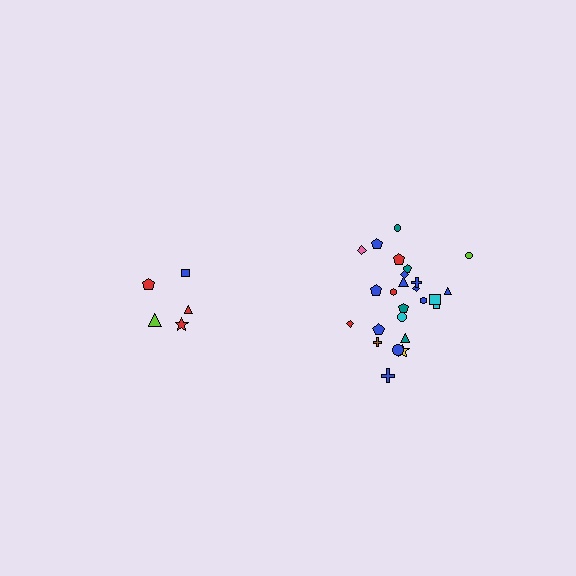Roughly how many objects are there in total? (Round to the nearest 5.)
Roughly 30 objects in total.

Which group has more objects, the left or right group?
The right group.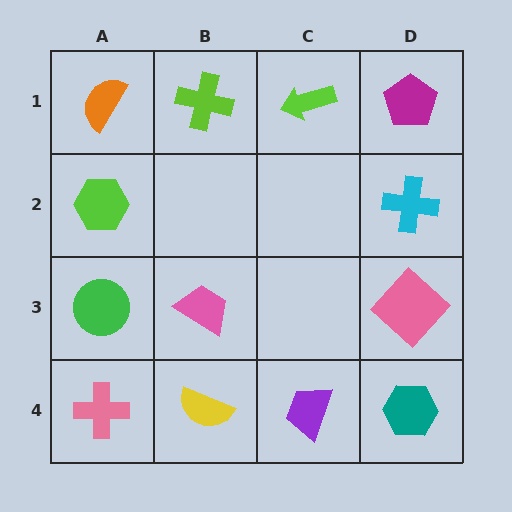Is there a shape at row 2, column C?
No, that cell is empty.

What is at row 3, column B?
A pink trapezoid.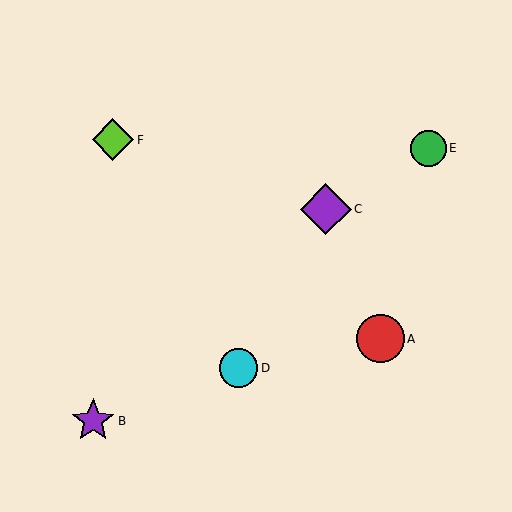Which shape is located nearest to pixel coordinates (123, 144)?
The lime diamond (labeled F) at (113, 140) is nearest to that location.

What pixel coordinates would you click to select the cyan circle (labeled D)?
Click at (238, 368) to select the cyan circle D.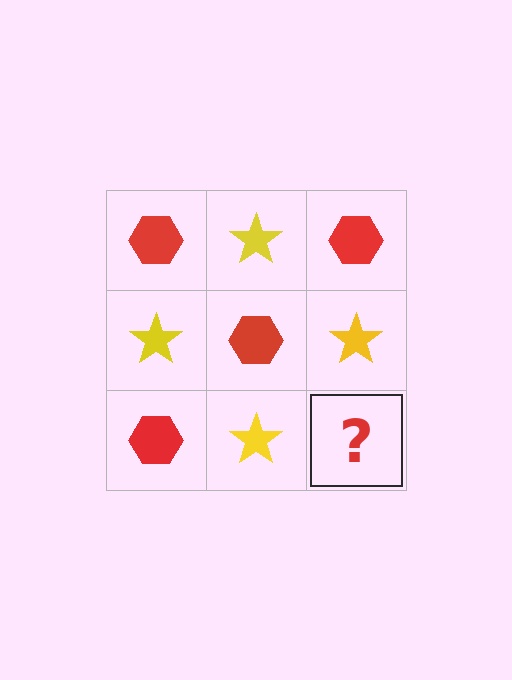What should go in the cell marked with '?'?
The missing cell should contain a red hexagon.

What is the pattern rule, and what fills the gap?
The rule is that it alternates red hexagon and yellow star in a checkerboard pattern. The gap should be filled with a red hexagon.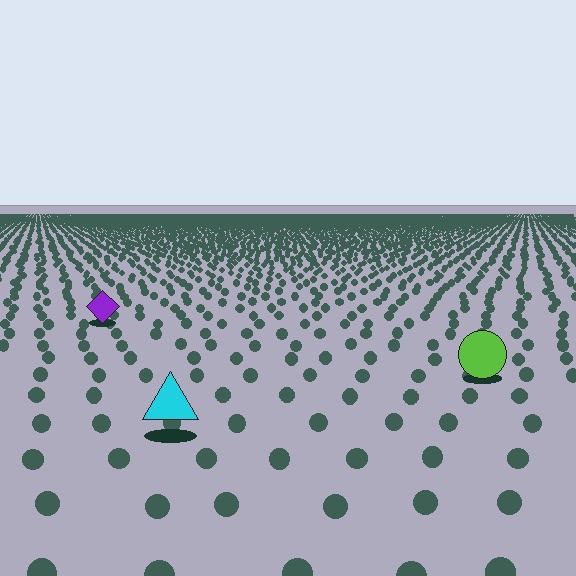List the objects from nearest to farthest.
From nearest to farthest: the cyan triangle, the lime circle, the purple diamond.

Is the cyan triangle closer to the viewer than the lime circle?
Yes. The cyan triangle is closer — you can tell from the texture gradient: the ground texture is coarser near it.